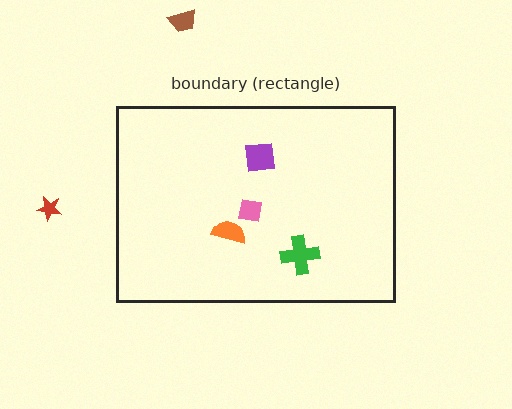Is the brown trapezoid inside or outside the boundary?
Outside.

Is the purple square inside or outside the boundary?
Inside.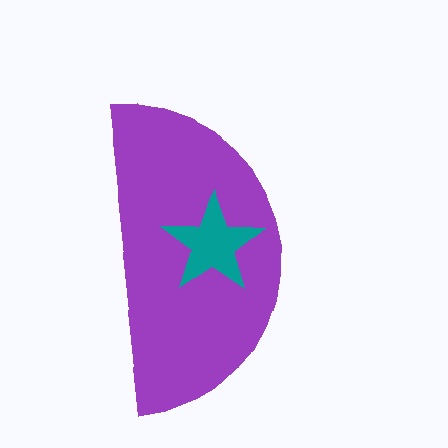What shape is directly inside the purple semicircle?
The teal star.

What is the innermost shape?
The teal star.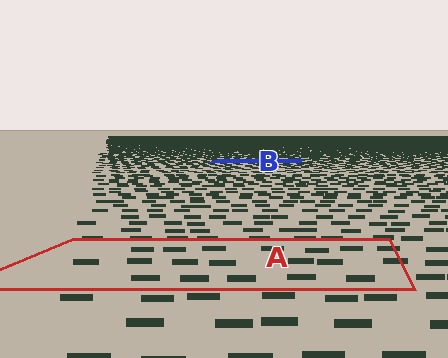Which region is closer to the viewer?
Region A is closer. The texture elements there are larger and more spread out.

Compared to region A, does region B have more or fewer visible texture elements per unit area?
Region B has more texture elements per unit area — they are packed more densely because it is farther away.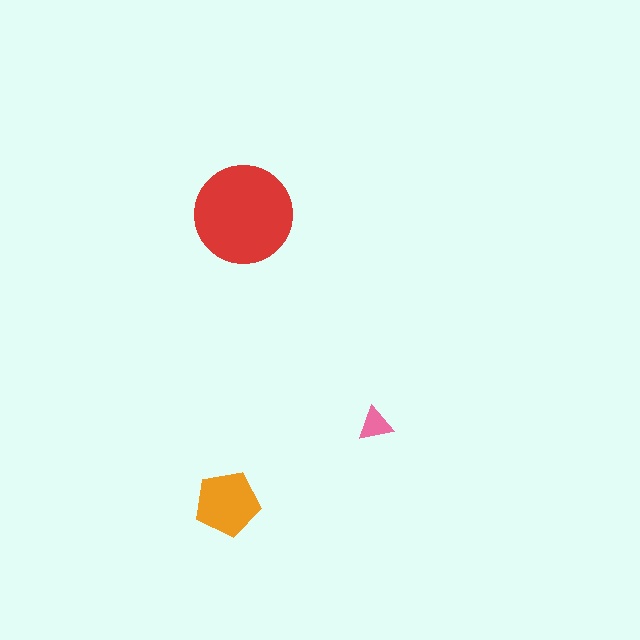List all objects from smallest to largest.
The pink triangle, the orange pentagon, the red circle.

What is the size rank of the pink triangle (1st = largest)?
3rd.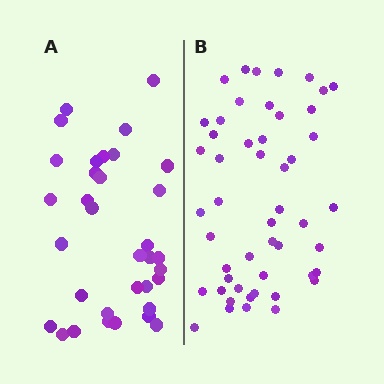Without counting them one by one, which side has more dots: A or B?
Region B (the right region) has more dots.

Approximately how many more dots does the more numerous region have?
Region B has approximately 15 more dots than region A.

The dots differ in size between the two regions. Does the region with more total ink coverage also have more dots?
No. Region A has more total ink coverage because its dots are larger, but region B actually contains more individual dots. Total area can be misleading — the number of items is what matters here.